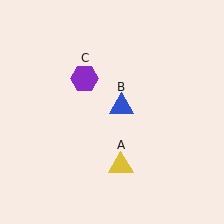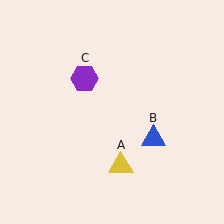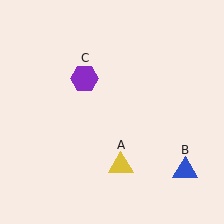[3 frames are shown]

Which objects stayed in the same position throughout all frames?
Yellow triangle (object A) and purple hexagon (object C) remained stationary.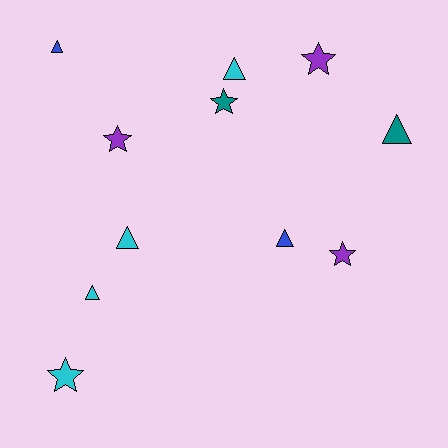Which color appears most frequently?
Cyan, with 4 objects.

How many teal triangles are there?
There is 1 teal triangle.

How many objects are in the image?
There are 11 objects.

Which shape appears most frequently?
Triangle, with 6 objects.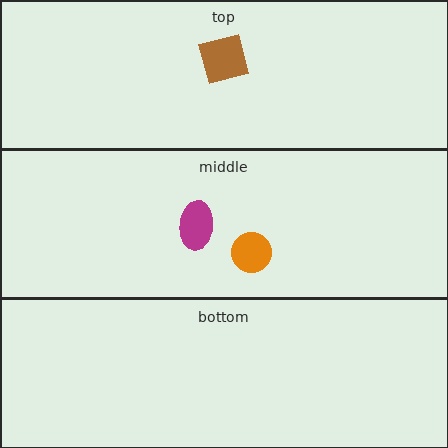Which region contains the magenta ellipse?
The middle region.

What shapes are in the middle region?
The magenta ellipse, the orange circle.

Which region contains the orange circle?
The middle region.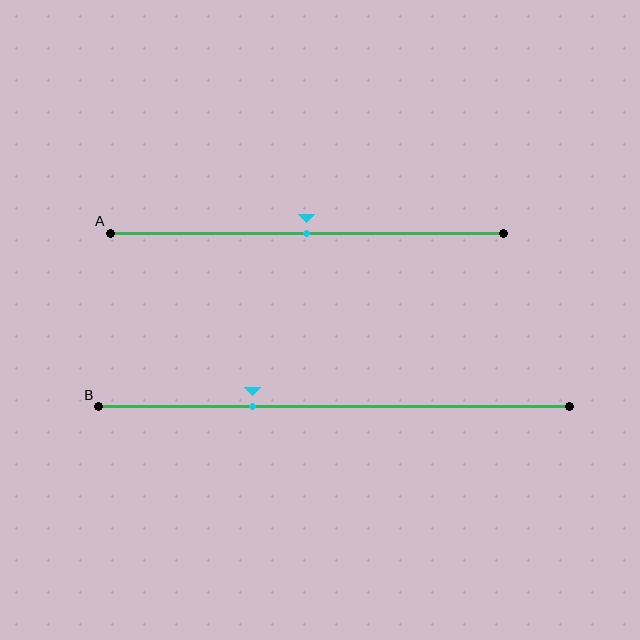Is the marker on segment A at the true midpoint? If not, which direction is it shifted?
Yes, the marker on segment A is at the true midpoint.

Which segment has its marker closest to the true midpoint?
Segment A has its marker closest to the true midpoint.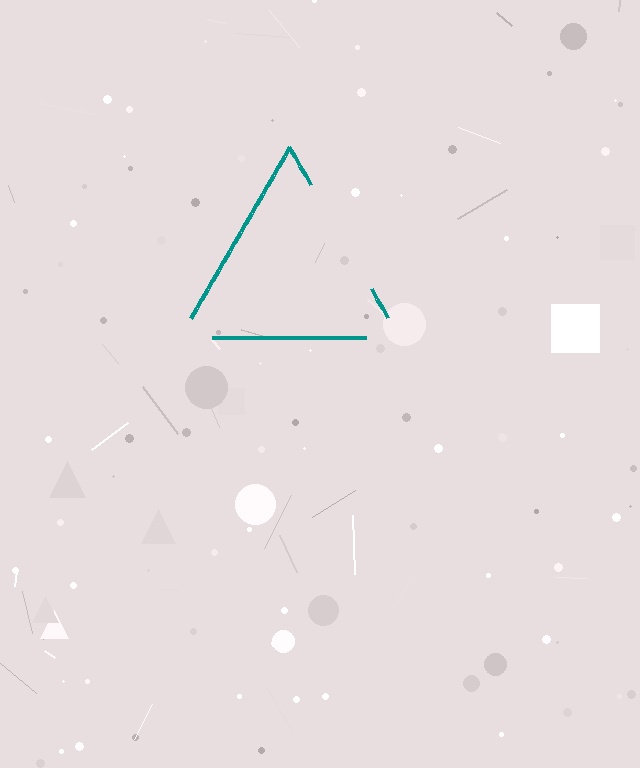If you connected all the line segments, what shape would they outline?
They would outline a triangle.